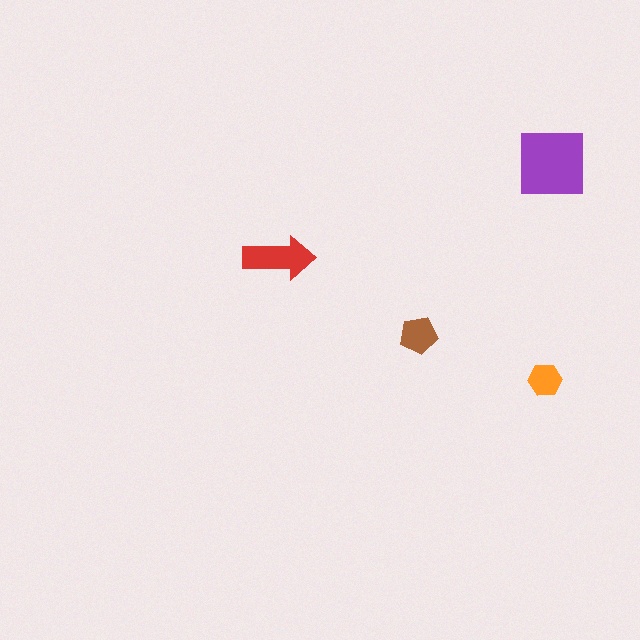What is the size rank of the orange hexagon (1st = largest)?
4th.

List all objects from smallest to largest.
The orange hexagon, the brown pentagon, the red arrow, the purple square.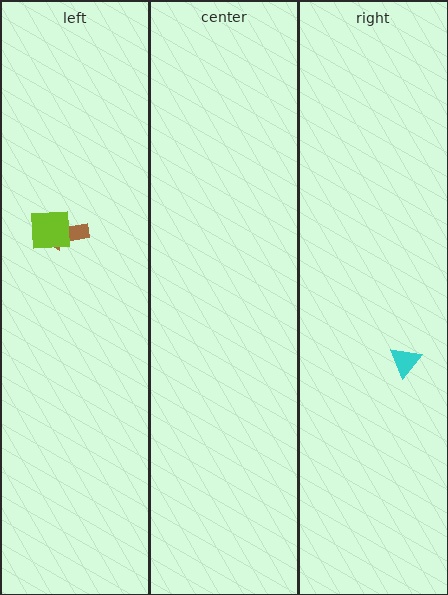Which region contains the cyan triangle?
The right region.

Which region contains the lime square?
The left region.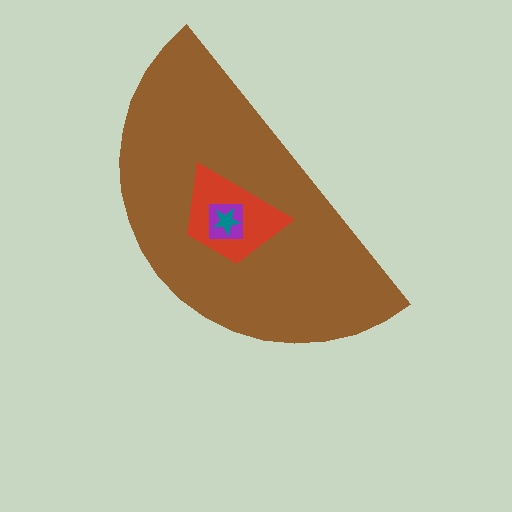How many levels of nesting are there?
4.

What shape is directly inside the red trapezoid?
The purple square.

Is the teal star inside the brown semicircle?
Yes.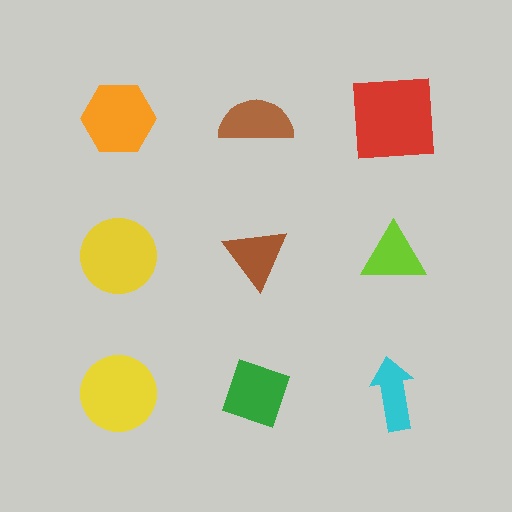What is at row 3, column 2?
A green diamond.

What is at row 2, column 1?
A yellow circle.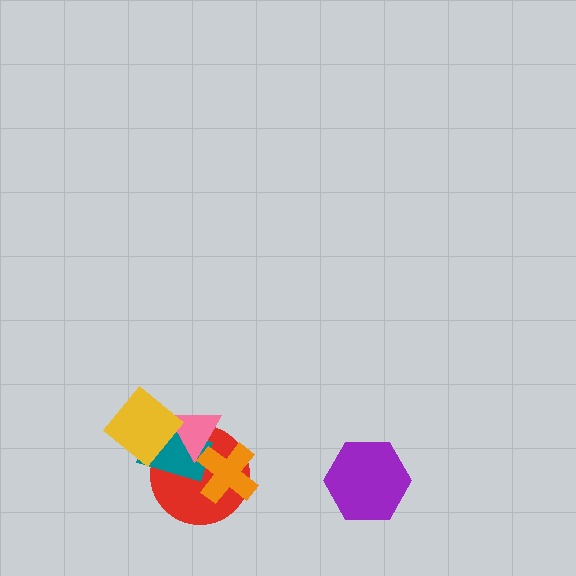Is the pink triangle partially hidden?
Yes, it is partially covered by another shape.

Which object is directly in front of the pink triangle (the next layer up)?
The orange cross is directly in front of the pink triangle.